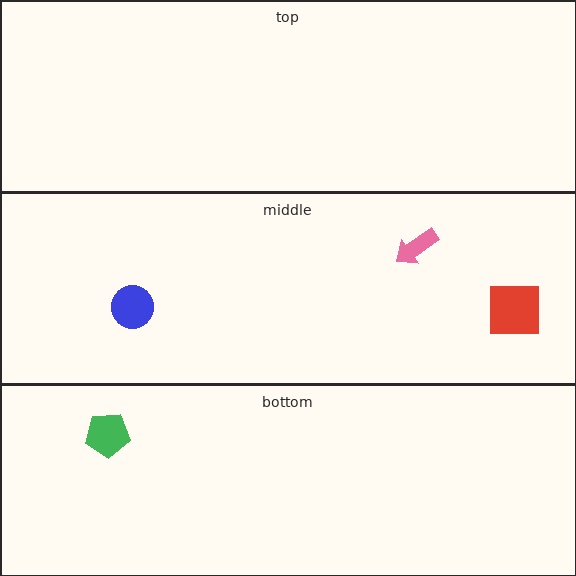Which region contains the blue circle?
The middle region.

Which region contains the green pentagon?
The bottom region.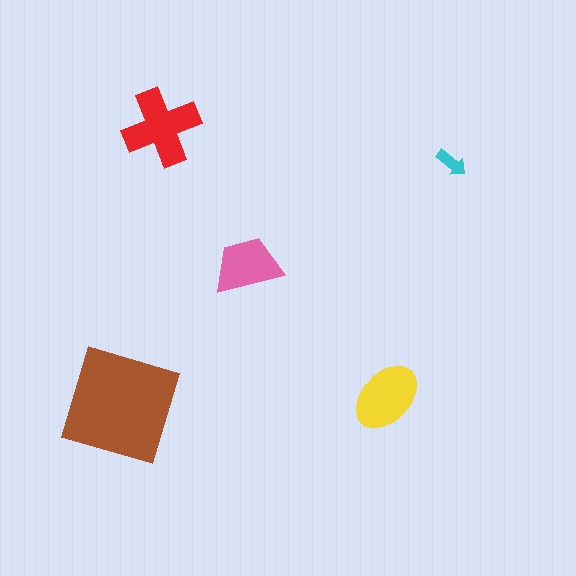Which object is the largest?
The brown square.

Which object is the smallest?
The cyan arrow.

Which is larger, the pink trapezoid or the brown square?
The brown square.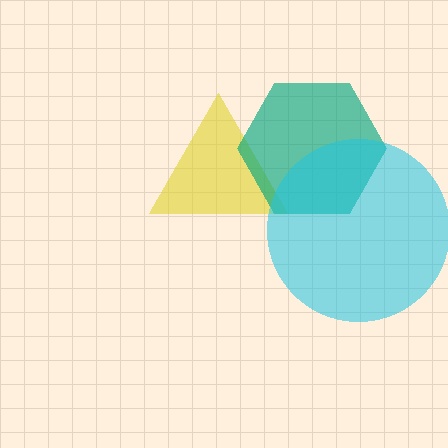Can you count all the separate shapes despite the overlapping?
Yes, there are 3 separate shapes.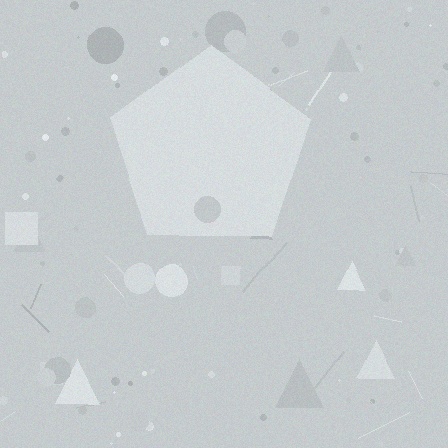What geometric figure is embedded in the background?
A pentagon is embedded in the background.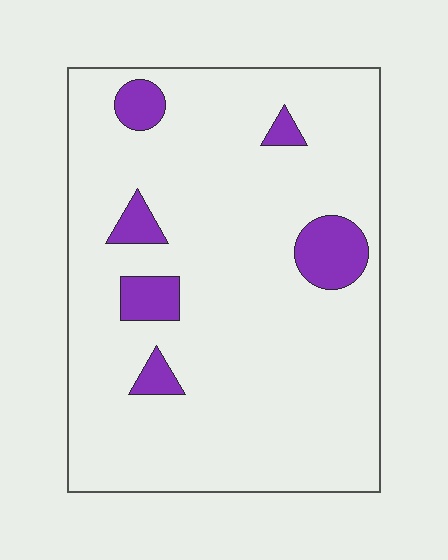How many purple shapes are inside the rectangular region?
6.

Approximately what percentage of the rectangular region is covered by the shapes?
Approximately 10%.